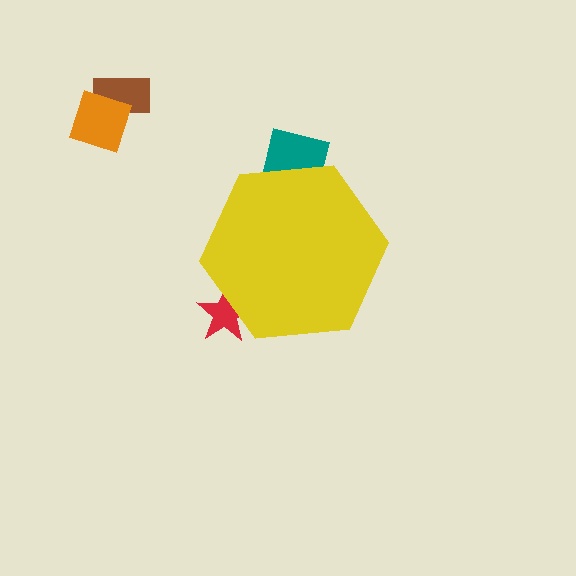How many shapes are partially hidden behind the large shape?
2 shapes are partially hidden.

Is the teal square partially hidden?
Yes, the teal square is partially hidden behind the yellow hexagon.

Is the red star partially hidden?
Yes, the red star is partially hidden behind the yellow hexagon.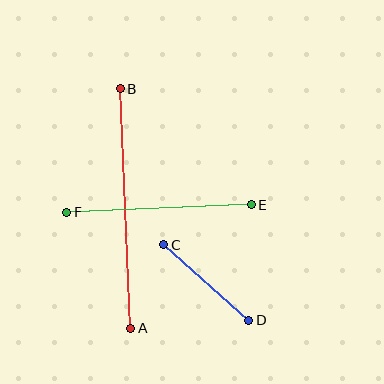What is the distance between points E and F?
The distance is approximately 185 pixels.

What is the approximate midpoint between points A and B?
The midpoint is at approximately (125, 209) pixels.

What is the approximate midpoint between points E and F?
The midpoint is at approximately (159, 208) pixels.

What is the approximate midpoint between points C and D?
The midpoint is at approximately (206, 283) pixels.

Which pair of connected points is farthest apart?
Points A and B are farthest apart.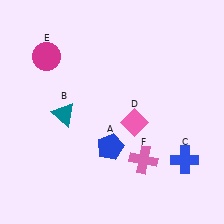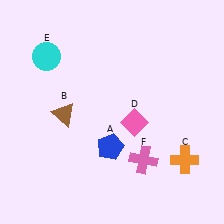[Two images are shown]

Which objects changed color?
B changed from teal to brown. C changed from blue to orange. E changed from magenta to cyan.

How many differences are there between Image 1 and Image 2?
There are 3 differences between the two images.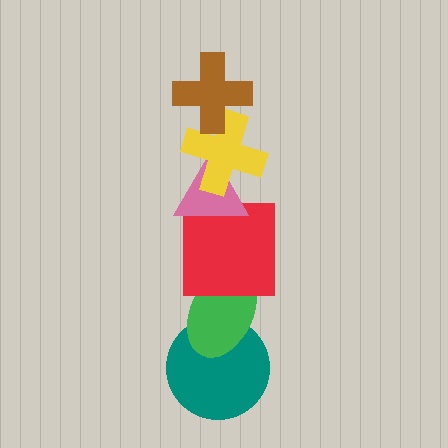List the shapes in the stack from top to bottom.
From top to bottom: the brown cross, the yellow cross, the pink triangle, the red square, the green ellipse, the teal circle.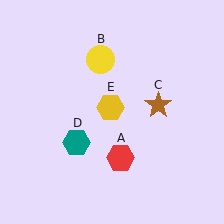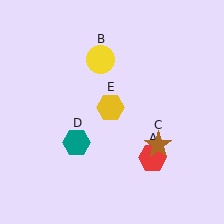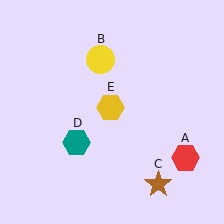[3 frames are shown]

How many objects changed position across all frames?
2 objects changed position: red hexagon (object A), brown star (object C).